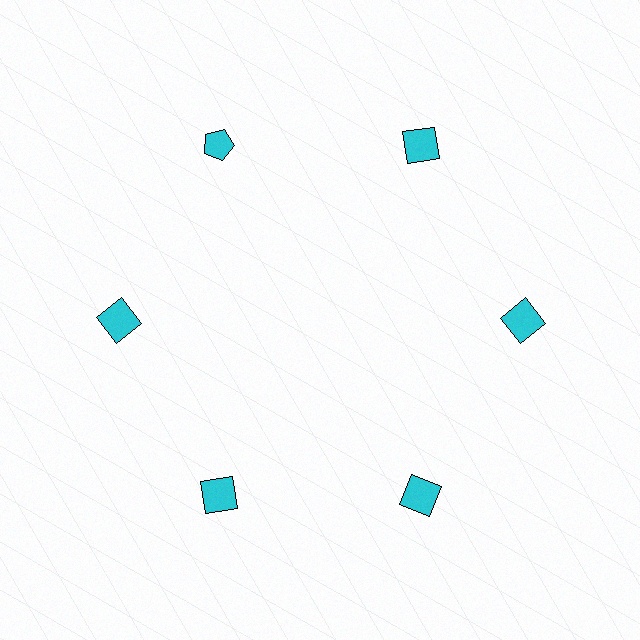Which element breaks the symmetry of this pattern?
The cyan pentagon at roughly the 11 o'clock position breaks the symmetry. All other shapes are cyan squares.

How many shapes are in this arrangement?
There are 6 shapes arranged in a ring pattern.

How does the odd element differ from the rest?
It has a different shape: pentagon instead of square.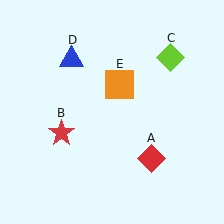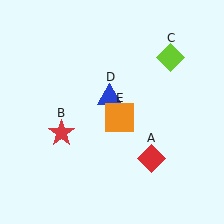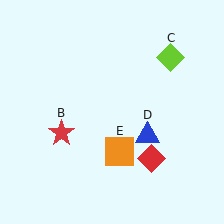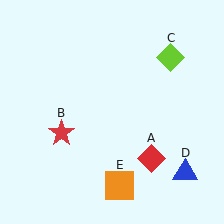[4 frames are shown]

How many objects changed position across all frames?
2 objects changed position: blue triangle (object D), orange square (object E).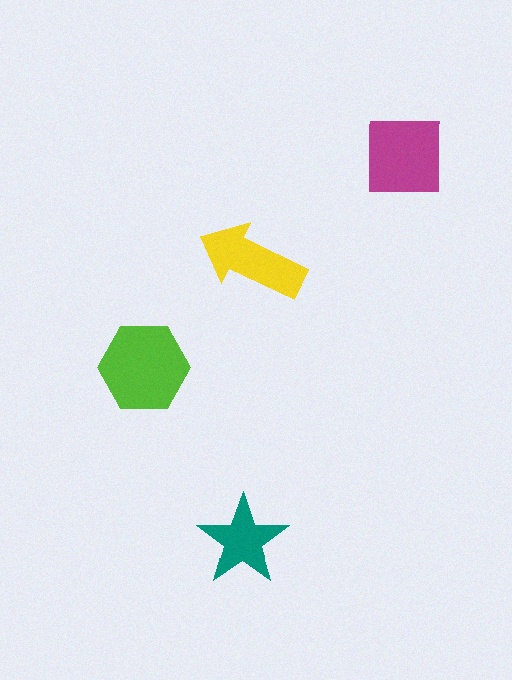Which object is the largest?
The lime hexagon.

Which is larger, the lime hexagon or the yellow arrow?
The lime hexagon.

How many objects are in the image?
There are 4 objects in the image.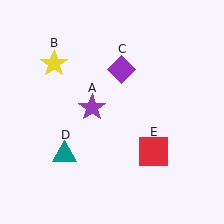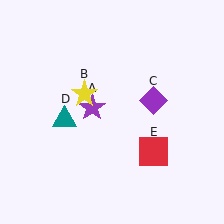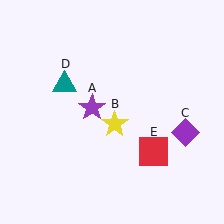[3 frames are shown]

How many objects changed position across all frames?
3 objects changed position: yellow star (object B), purple diamond (object C), teal triangle (object D).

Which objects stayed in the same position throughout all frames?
Purple star (object A) and red square (object E) remained stationary.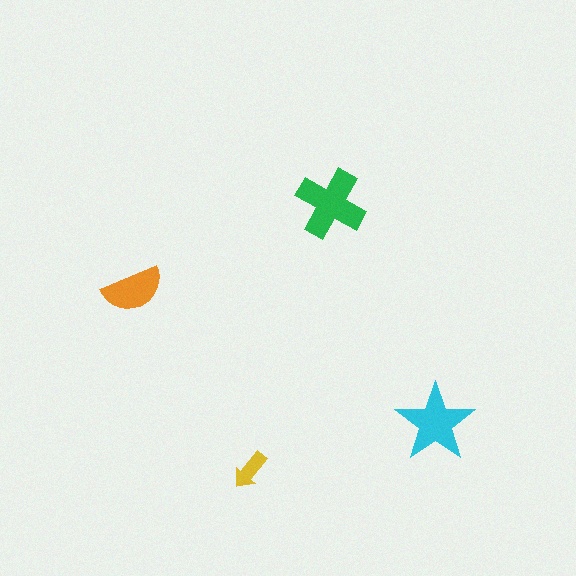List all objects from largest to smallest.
The green cross, the cyan star, the orange semicircle, the yellow arrow.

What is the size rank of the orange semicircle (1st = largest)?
3rd.